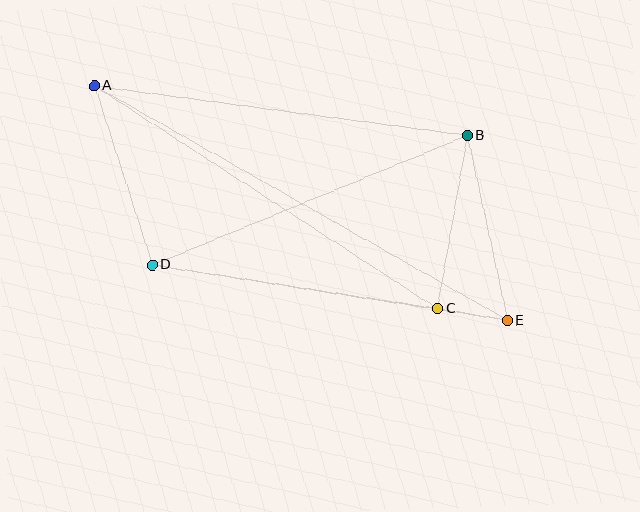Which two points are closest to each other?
Points C and E are closest to each other.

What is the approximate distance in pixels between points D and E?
The distance between D and E is approximately 359 pixels.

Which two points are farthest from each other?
Points A and E are farthest from each other.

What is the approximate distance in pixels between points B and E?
The distance between B and E is approximately 190 pixels.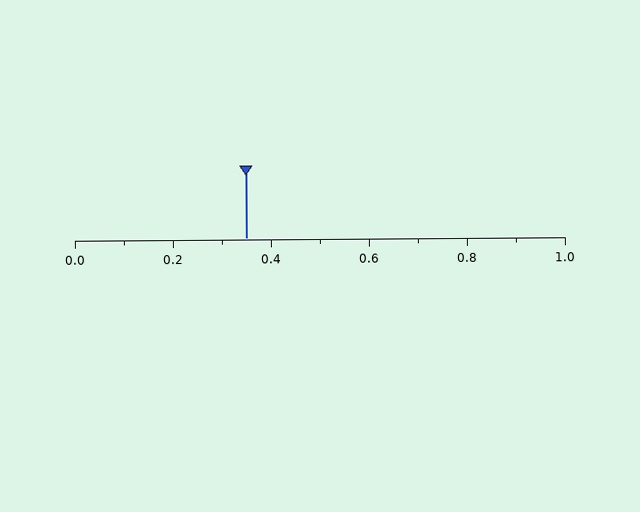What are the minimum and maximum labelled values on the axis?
The axis runs from 0.0 to 1.0.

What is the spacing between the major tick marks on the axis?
The major ticks are spaced 0.2 apart.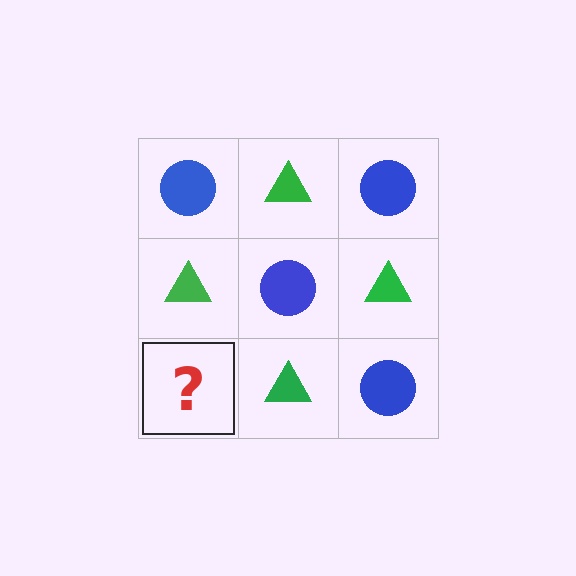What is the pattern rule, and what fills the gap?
The rule is that it alternates blue circle and green triangle in a checkerboard pattern. The gap should be filled with a blue circle.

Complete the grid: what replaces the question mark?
The question mark should be replaced with a blue circle.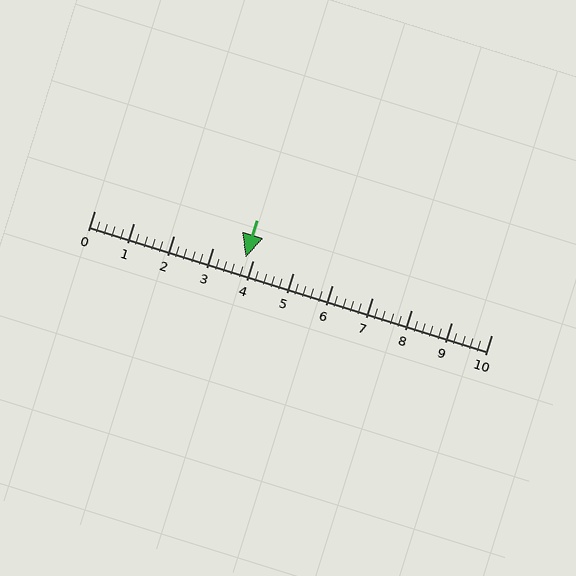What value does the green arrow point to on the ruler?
The green arrow points to approximately 3.8.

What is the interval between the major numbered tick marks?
The major tick marks are spaced 1 units apart.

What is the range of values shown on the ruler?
The ruler shows values from 0 to 10.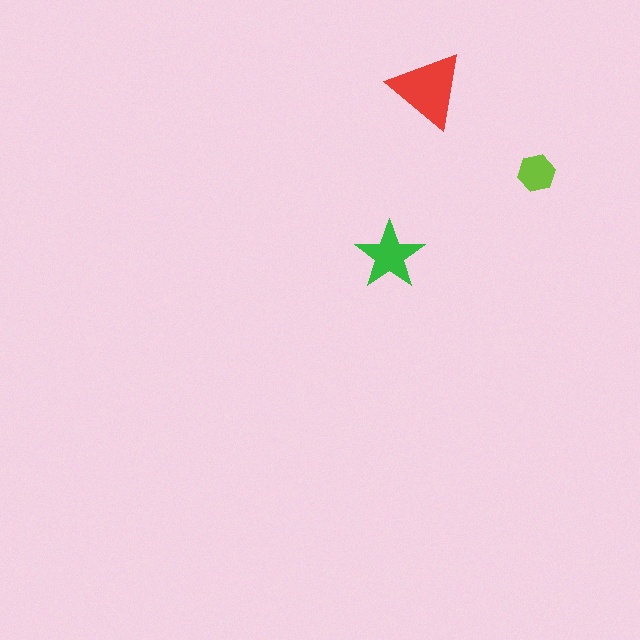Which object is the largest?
The red triangle.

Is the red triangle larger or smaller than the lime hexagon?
Larger.